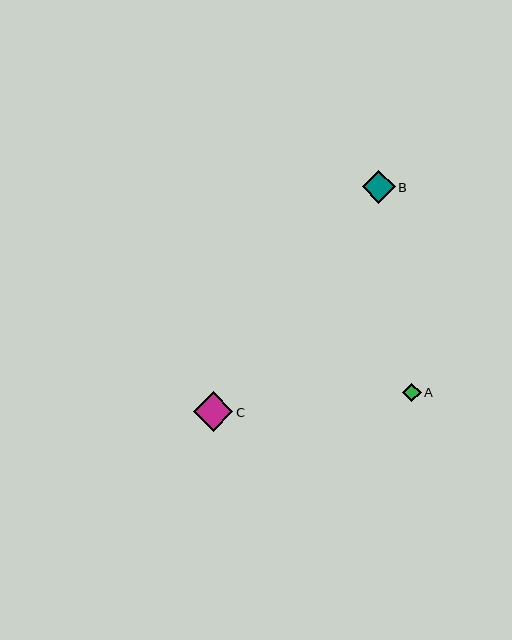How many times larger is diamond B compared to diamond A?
Diamond B is approximately 1.8 times the size of diamond A.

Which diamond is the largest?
Diamond C is the largest with a size of approximately 40 pixels.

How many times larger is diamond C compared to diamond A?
Diamond C is approximately 2.1 times the size of diamond A.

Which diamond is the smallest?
Diamond A is the smallest with a size of approximately 19 pixels.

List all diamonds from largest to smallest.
From largest to smallest: C, B, A.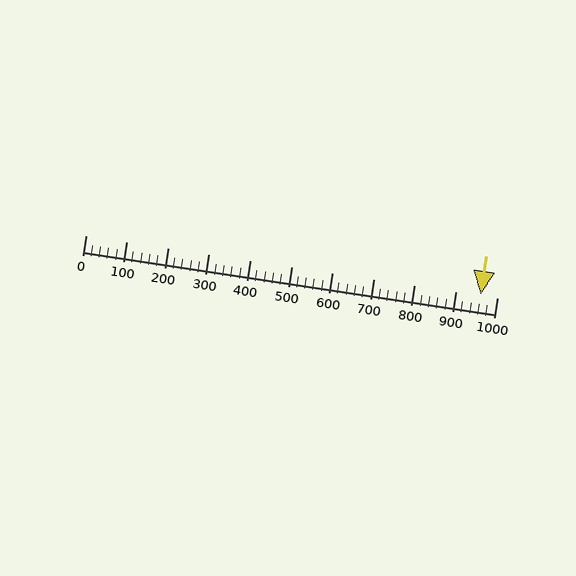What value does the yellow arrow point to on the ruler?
The yellow arrow points to approximately 960.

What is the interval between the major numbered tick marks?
The major tick marks are spaced 100 units apart.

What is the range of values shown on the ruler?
The ruler shows values from 0 to 1000.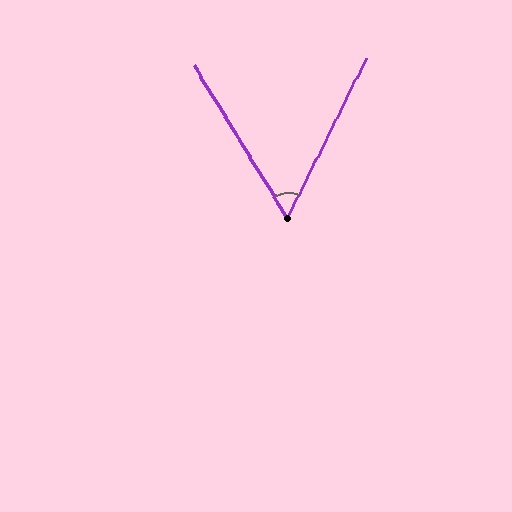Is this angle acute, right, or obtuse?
It is acute.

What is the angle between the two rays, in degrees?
Approximately 58 degrees.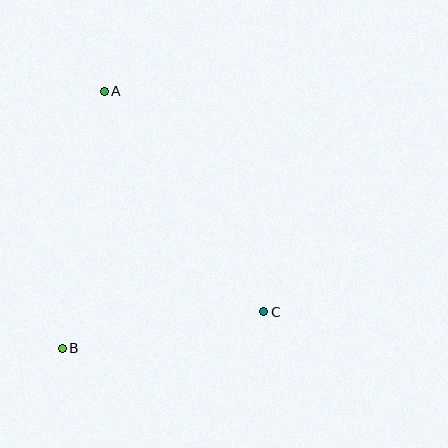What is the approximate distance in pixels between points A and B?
The distance between A and B is approximately 260 pixels.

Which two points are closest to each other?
Points B and C are closest to each other.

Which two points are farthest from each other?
Points A and C are farthest from each other.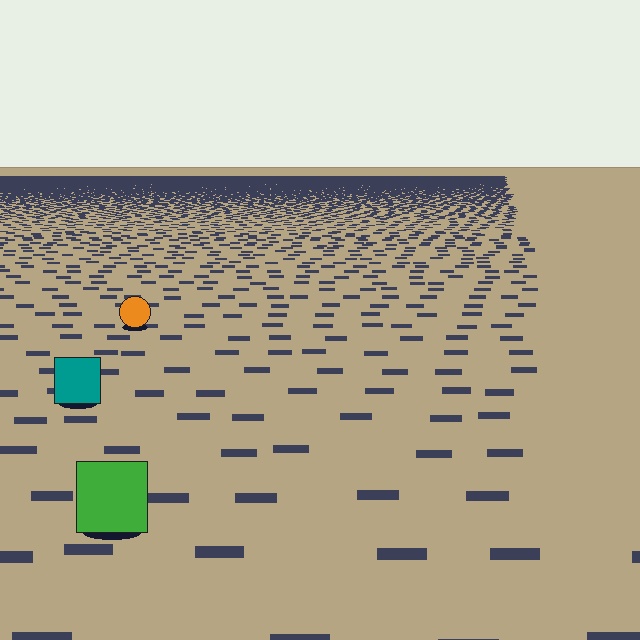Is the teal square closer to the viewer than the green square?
No. The green square is closer — you can tell from the texture gradient: the ground texture is coarser near it.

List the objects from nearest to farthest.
From nearest to farthest: the green square, the teal square, the orange circle.